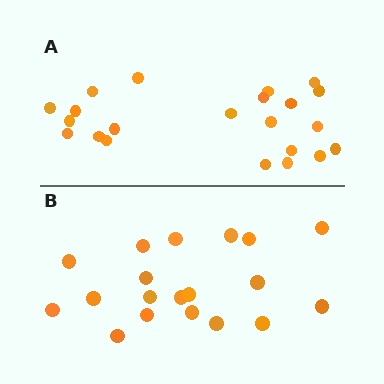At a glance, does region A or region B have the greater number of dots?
Region A (the top region) has more dots.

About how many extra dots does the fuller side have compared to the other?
Region A has just a few more — roughly 2 or 3 more dots than region B.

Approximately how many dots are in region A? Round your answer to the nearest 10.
About 20 dots. (The exact count is 22, which rounds to 20.)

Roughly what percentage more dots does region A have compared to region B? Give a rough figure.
About 15% more.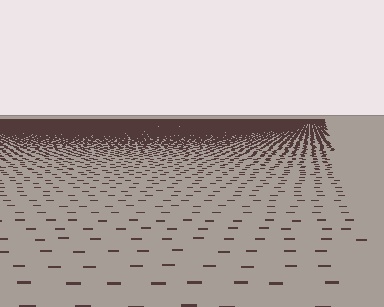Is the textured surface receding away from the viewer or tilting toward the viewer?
The surface is receding away from the viewer. Texture elements get smaller and denser toward the top.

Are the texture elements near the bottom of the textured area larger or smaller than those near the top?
Larger. Near the bottom, elements are closer to the viewer and appear at a bigger on-screen size.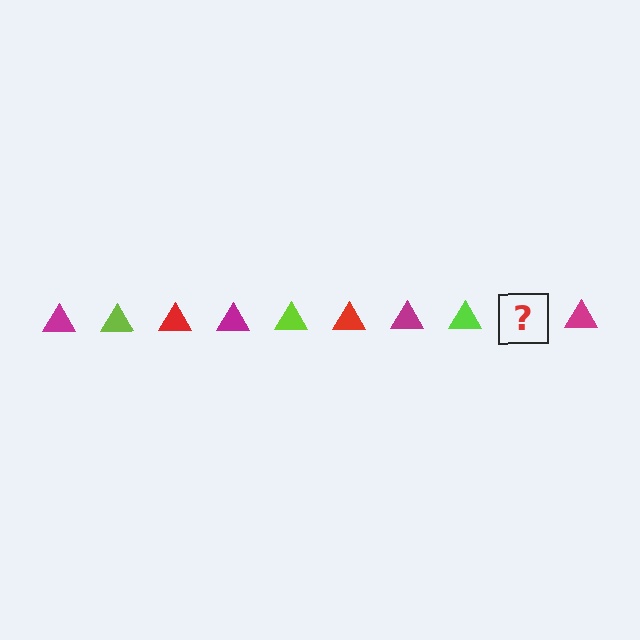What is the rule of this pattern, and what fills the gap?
The rule is that the pattern cycles through magenta, lime, red triangles. The gap should be filled with a red triangle.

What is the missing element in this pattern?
The missing element is a red triangle.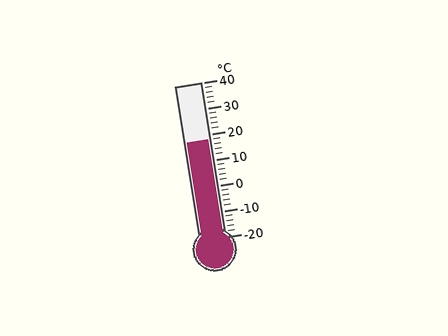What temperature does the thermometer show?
The thermometer shows approximately 18°C.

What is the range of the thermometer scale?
The thermometer scale ranges from -20°C to 40°C.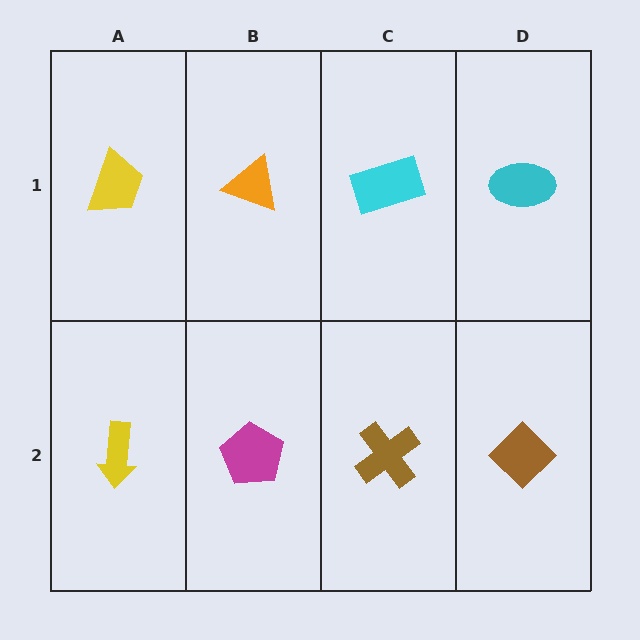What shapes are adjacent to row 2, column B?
An orange triangle (row 1, column B), a yellow arrow (row 2, column A), a brown cross (row 2, column C).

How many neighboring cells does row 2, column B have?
3.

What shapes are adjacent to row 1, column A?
A yellow arrow (row 2, column A), an orange triangle (row 1, column B).